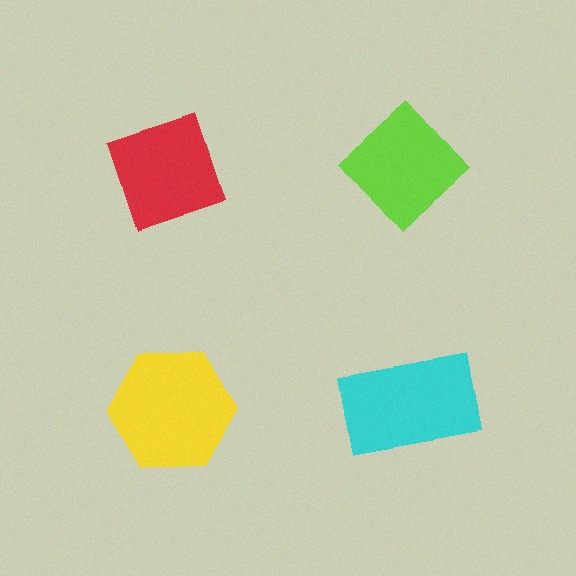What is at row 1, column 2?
A lime diamond.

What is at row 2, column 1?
A yellow hexagon.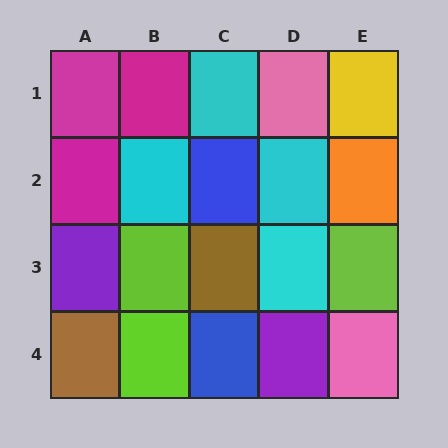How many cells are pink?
2 cells are pink.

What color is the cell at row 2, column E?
Orange.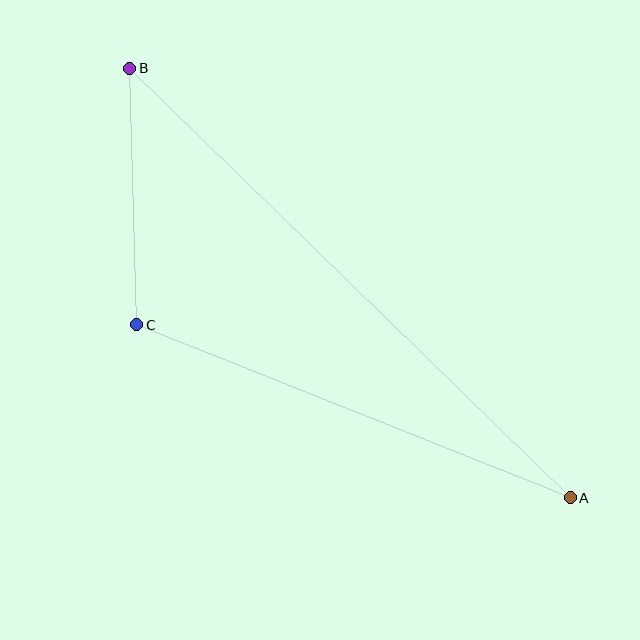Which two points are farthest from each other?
Points A and B are farthest from each other.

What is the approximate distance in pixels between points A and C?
The distance between A and C is approximately 467 pixels.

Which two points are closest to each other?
Points B and C are closest to each other.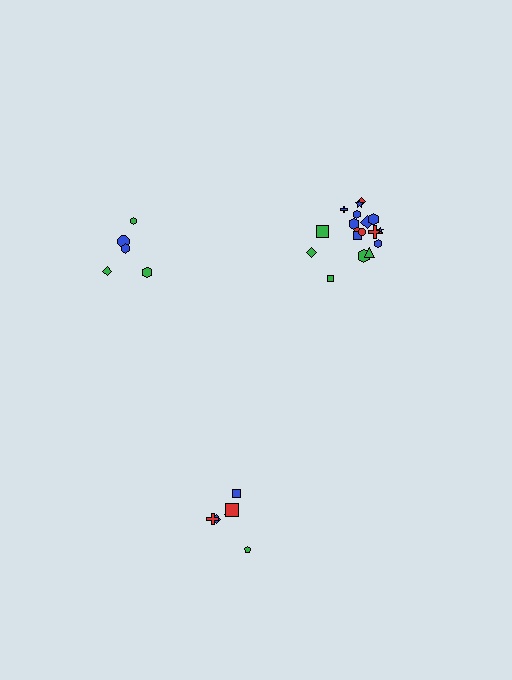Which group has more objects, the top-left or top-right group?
The top-right group.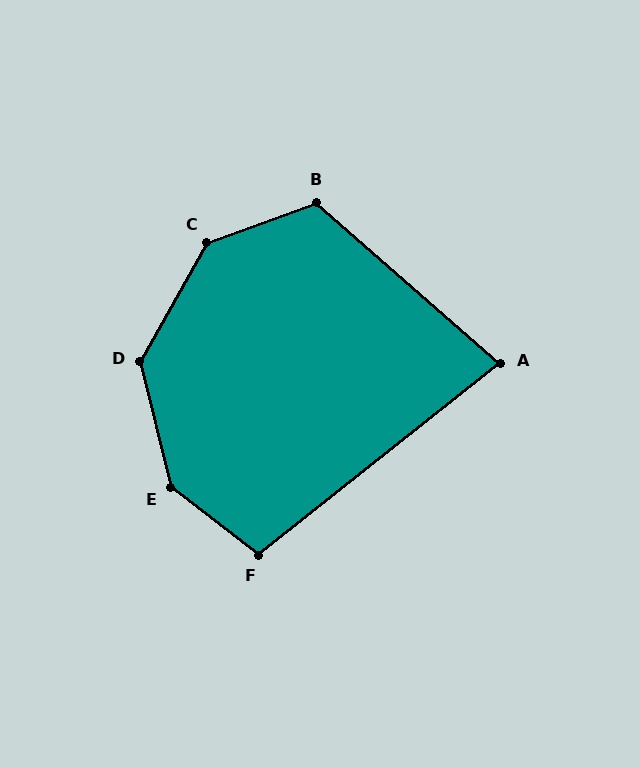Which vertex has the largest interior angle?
E, at approximately 141 degrees.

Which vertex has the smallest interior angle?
A, at approximately 79 degrees.